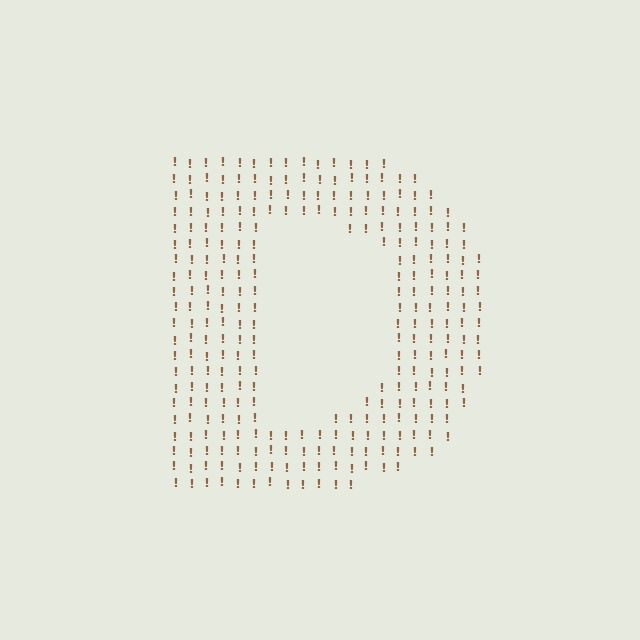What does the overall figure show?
The overall figure shows the letter D.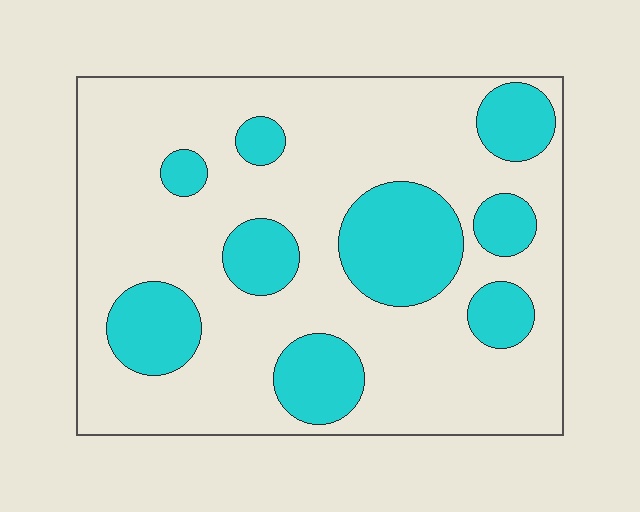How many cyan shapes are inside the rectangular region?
9.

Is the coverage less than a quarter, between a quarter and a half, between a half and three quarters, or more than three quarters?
Between a quarter and a half.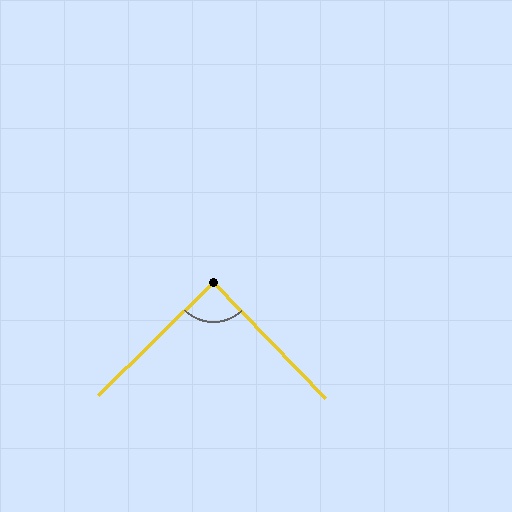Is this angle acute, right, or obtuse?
It is approximately a right angle.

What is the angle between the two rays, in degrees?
Approximately 90 degrees.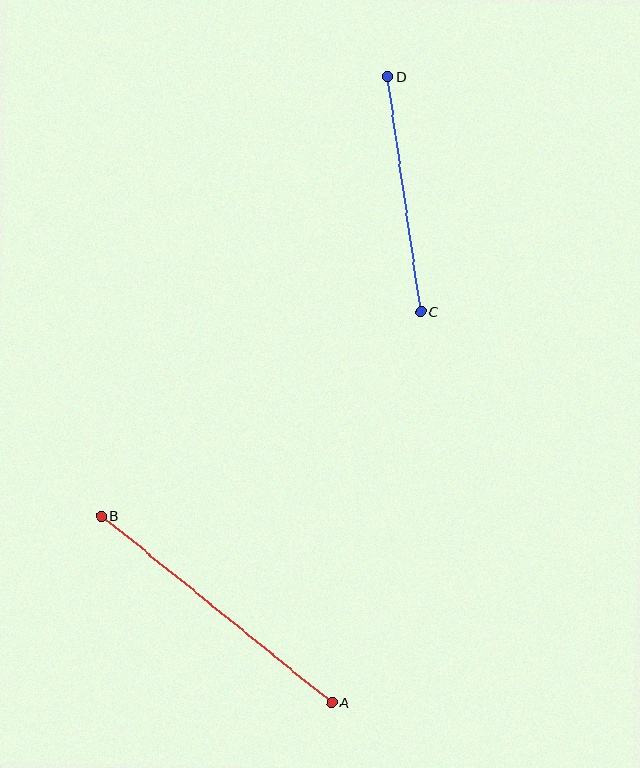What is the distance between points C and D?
The distance is approximately 237 pixels.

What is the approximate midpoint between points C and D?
The midpoint is at approximately (404, 194) pixels.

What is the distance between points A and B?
The distance is approximately 296 pixels.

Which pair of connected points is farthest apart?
Points A and B are farthest apart.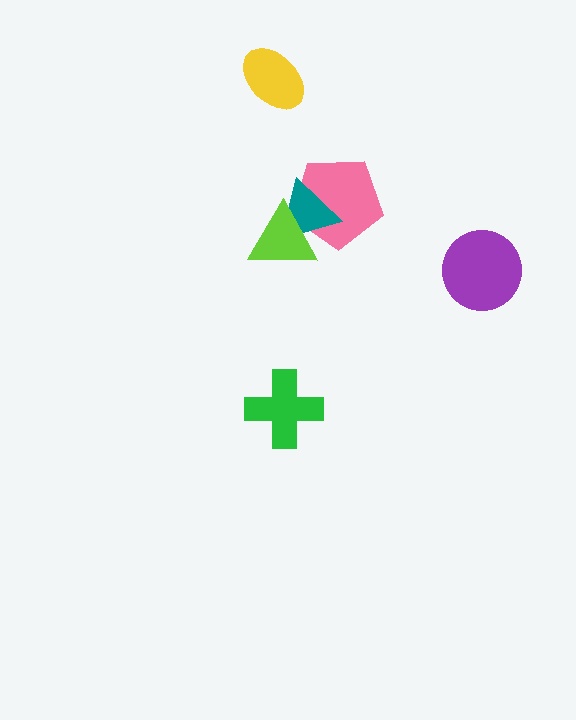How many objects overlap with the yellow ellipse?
0 objects overlap with the yellow ellipse.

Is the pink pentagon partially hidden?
Yes, it is partially covered by another shape.